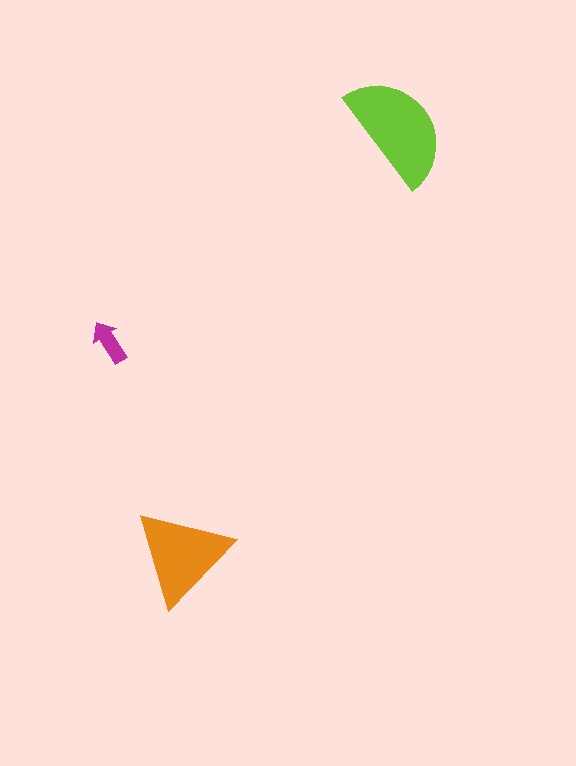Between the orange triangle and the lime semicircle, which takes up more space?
The lime semicircle.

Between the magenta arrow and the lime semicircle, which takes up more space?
The lime semicircle.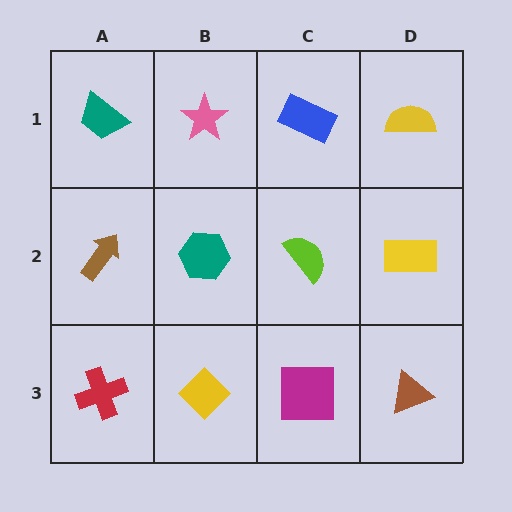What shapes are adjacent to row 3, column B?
A teal hexagon (row 2, column B), a red cross (row 3, column A), a magenta square (row 3, column C).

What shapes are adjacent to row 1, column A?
A brown arrow (row 2, column A), a pink star (row 1, column B).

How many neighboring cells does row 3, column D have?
2.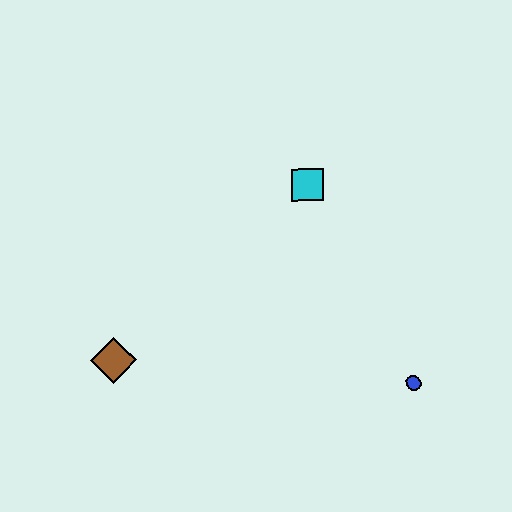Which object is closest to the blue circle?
The cyan square is closest to the blue circle.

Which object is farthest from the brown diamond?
The blue circle is farthest from the brown diamond.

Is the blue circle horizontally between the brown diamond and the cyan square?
No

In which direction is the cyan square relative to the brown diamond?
The cyan square is to the right of the brown diamond.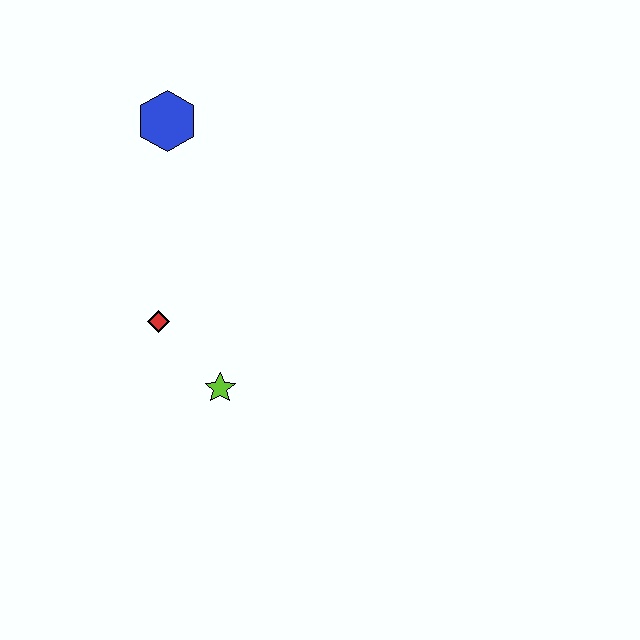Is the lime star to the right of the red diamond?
Yes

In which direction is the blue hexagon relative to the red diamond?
The blue hexagon is above the red diamond.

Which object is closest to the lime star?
The red diamond is closest to the lime star.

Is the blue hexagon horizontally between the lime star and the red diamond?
Yes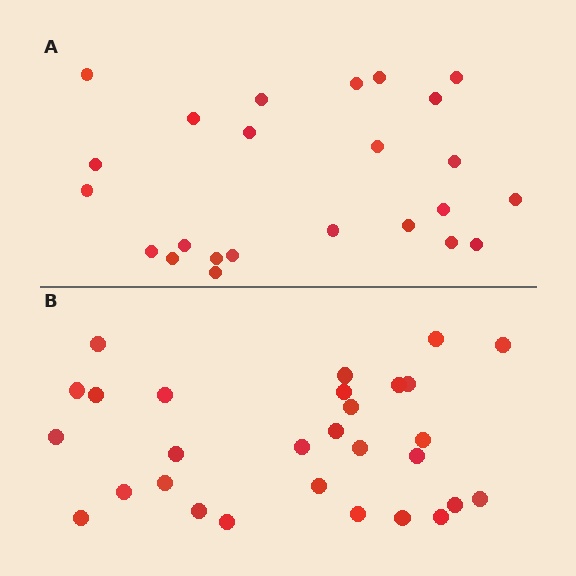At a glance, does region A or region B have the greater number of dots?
Region B (the bottom region) has more dots.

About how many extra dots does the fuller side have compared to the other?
Region B has about 5 more dots than region A.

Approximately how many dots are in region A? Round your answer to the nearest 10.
About 20 dots. (The exact count is 24, which rounds to 20.)